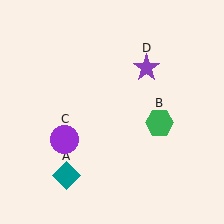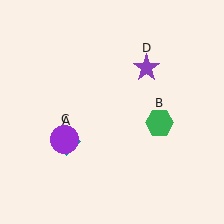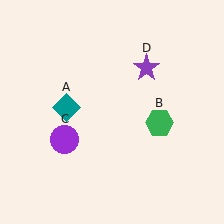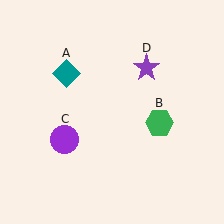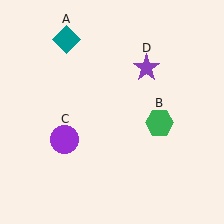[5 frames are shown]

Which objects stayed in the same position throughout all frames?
Green hexagon (object B) and purple circle (object C) and purple star (object D) remained stationary.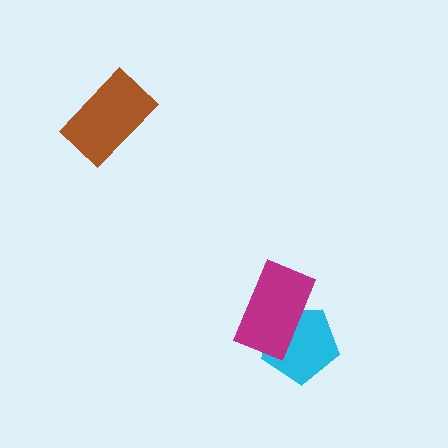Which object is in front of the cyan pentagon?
The magenta rectangle is in front of the cyan pentagon.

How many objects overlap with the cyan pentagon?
1 object overlaps with the cyan pentagon.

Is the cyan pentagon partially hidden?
Yes, it is partially covered by another shape.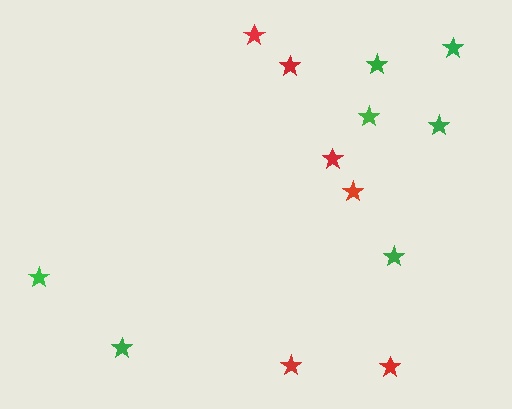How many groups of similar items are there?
There are 2 groups: one group of red stars (6) and one group of green stars (7).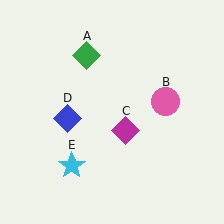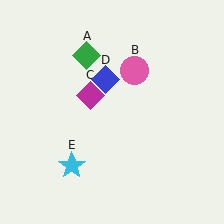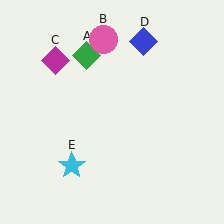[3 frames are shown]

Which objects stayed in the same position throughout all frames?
Green diamond (object A) and cyan star (object E) remained stationary.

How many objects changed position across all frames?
3 objects changed position: pink circle (object B), magenta diamond (object C), blue diamond (object D).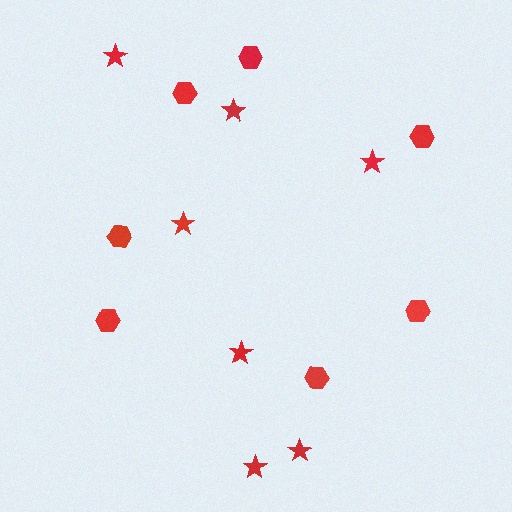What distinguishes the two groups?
There are 2 groups: one group of hexagons (7) and one group of stars (7).